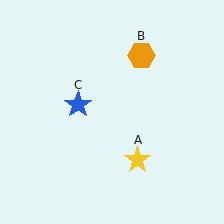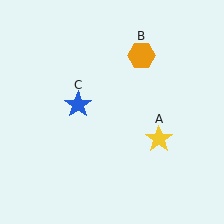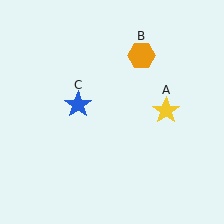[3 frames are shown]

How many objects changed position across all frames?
1 object changed position: yellow star (object A).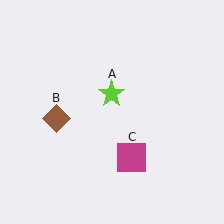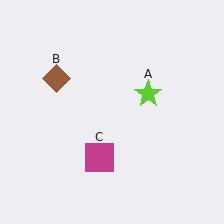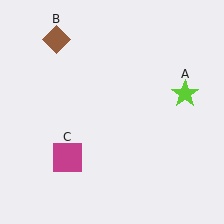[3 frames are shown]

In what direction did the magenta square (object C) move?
The magenta square (object C) moved left.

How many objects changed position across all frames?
3 objects changed position: lime star (object A), brown diamond (object B), magenta square (object C).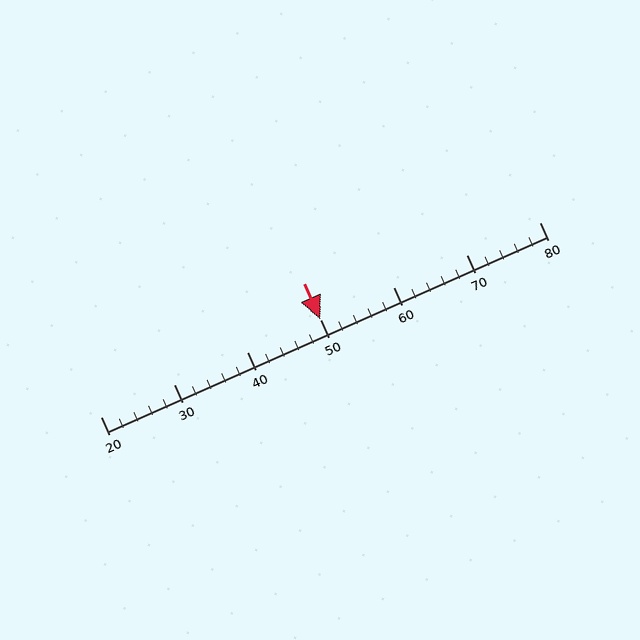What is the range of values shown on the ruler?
The ruler shows values from 20 to 80.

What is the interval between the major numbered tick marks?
The major tick marks are spaced 10 units apart.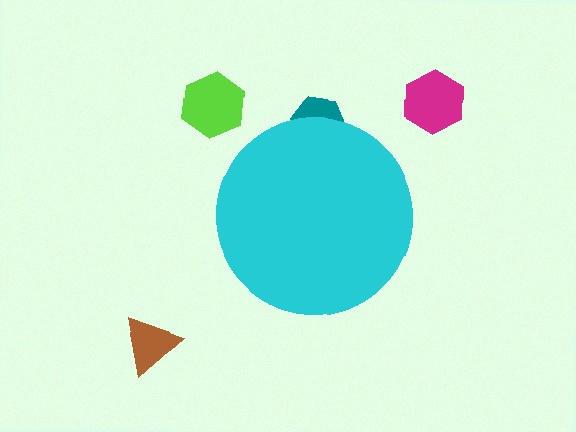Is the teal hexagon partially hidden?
Yes, the teal hexagon is partially hidden behind the cyan circle.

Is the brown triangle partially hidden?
No, the brown triangle is fully visible.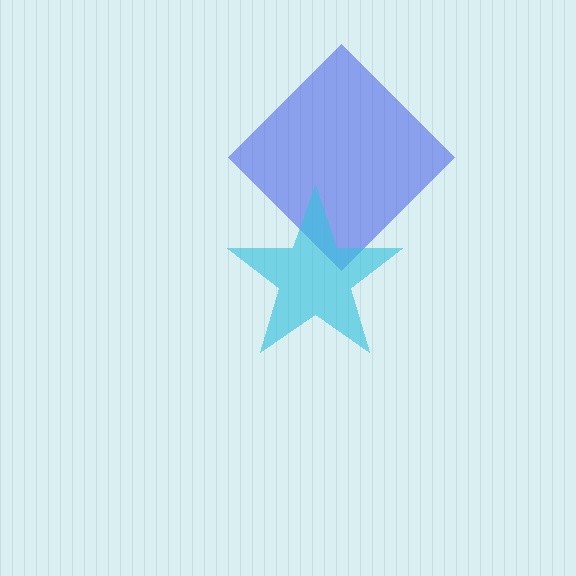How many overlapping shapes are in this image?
There are 2 overlapping shapes in the image.